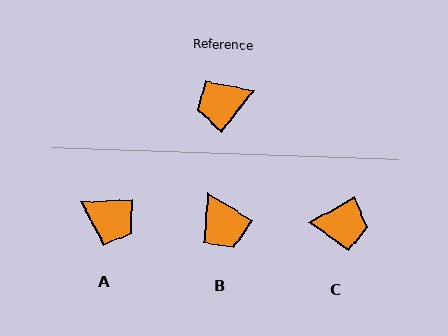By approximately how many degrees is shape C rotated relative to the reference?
Approximately 157 degrees counter-clockwise.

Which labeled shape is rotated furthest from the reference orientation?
C, about 157 degrees away.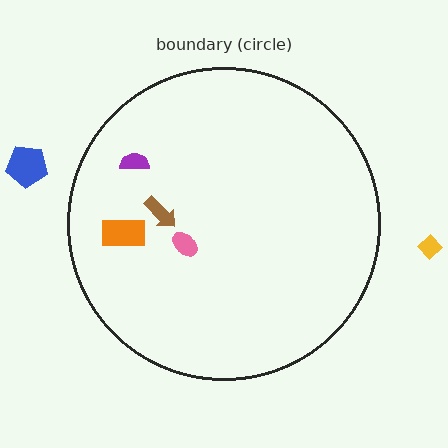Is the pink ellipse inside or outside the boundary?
Inside.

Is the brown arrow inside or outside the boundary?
Inside.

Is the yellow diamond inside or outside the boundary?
Outside.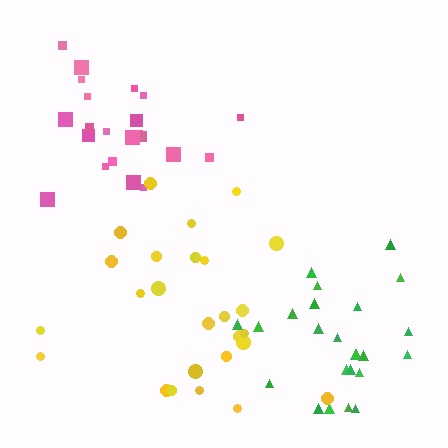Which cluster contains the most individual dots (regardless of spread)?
Yellow (26).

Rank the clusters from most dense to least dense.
green, pink, yellow.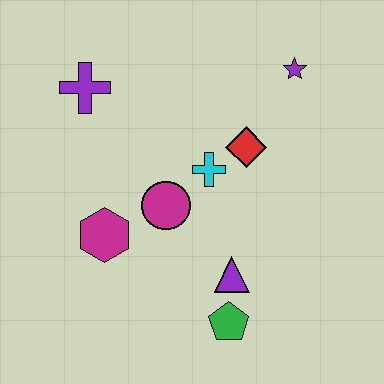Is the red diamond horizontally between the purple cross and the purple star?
Yes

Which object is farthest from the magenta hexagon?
The purple star is farthest from the magenta hexagon.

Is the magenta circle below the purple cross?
Yes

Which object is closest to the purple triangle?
The green pentagon is closest to the purple triangle.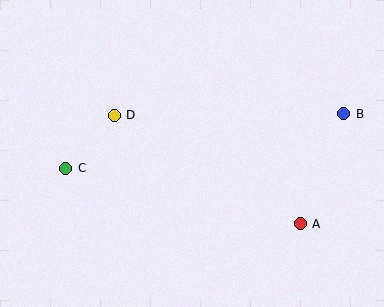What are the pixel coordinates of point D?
Point D is at (114, 115).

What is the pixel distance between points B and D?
The distance between B and D is 230 pixels.